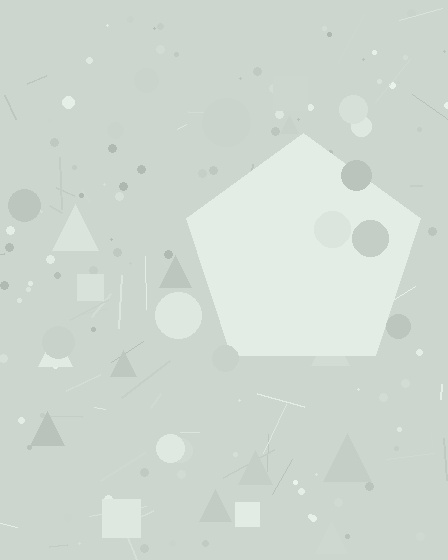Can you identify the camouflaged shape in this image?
The camouflaged shape is a pentagon.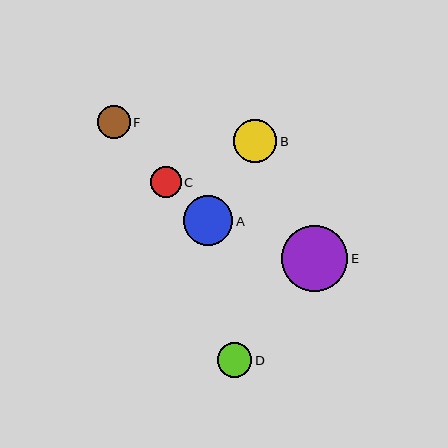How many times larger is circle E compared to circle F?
Circle E is approximately 2.0 times the size of circle F.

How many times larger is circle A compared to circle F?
Circle A is approximately 1.5 times the size of circle F.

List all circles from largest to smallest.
From largest to smallest: E, A, B, D, F, C.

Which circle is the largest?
Circle E is the largest with a size of approximately 66 pixels.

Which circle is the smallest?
Circle C is the smallest with a size of approximately 31 pixels.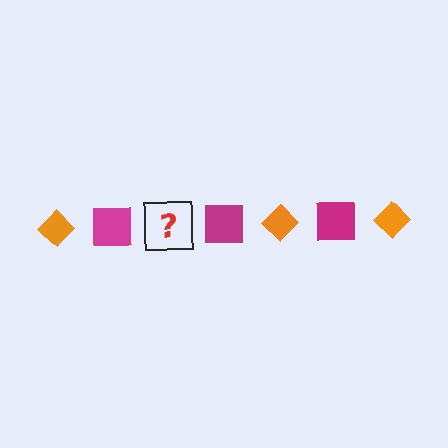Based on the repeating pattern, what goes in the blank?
The blank should be an orange diamond.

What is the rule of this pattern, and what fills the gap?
The rule is that the pattern alternates between orange diamond and magenta square. The gap should be filled with an orange diamond.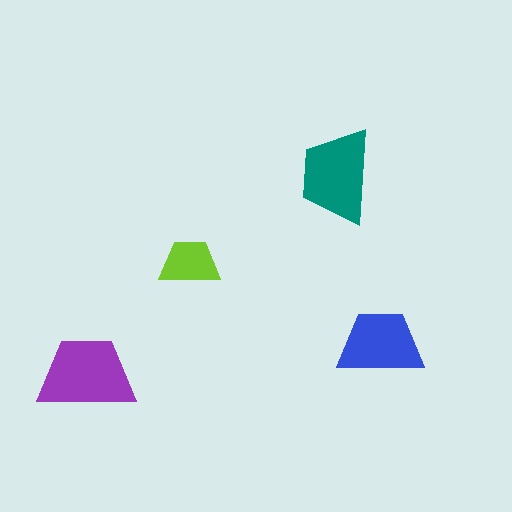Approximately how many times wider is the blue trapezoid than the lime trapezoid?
About 1.5 times wider.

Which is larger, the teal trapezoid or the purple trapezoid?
The purple one.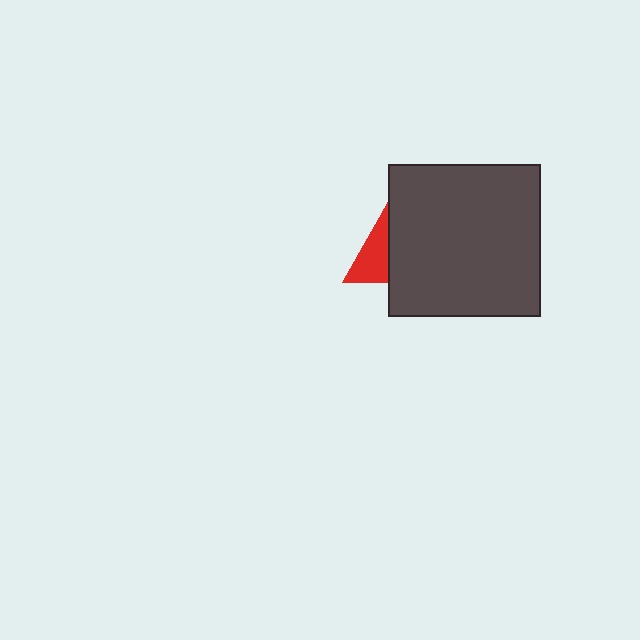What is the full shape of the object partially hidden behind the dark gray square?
The partially hidden object is a red triangle.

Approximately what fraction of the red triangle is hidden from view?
Roughly 60% of the red triangle is hidden behind the dark gray square.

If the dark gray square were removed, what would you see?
You would see the complete red triangle.